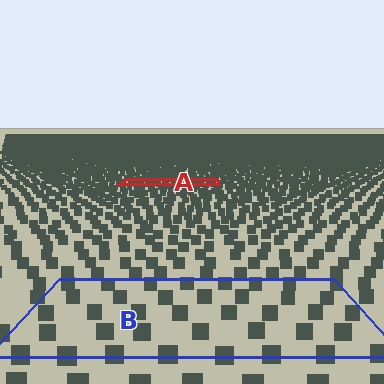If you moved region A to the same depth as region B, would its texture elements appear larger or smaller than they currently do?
They would appear larger. At a closer depth, the same texture elements are projected at a bigger on-screen size.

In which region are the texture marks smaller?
The texture marks are smaller in region A, because it is farther away.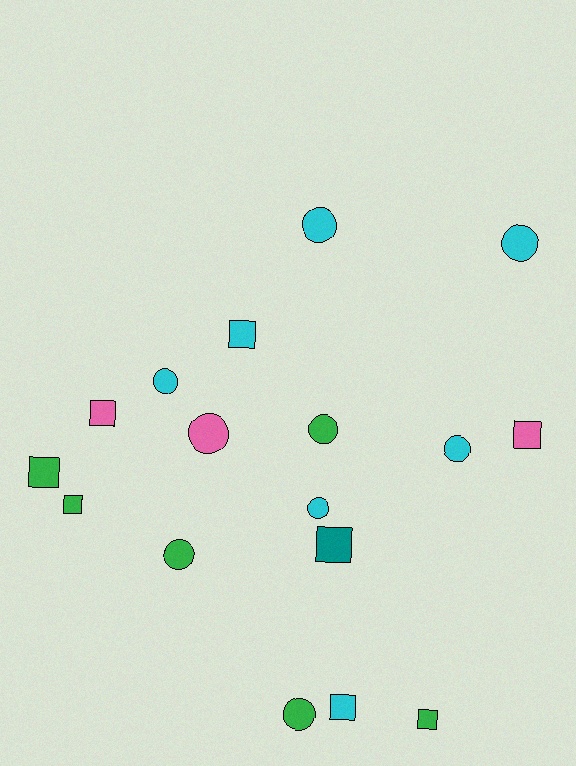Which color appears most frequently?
Cyan, with 7 objects.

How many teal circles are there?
There are no teal circles.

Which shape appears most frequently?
Circle, with 9 objects.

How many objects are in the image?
There are 17 objects.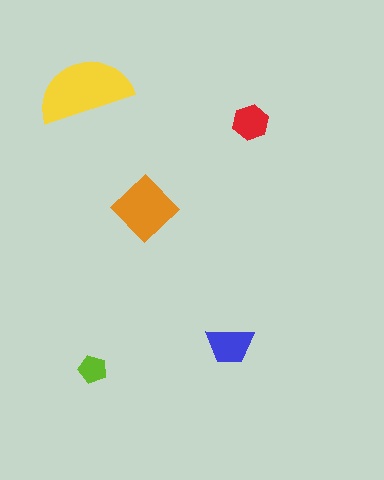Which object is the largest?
The yellow semicircle.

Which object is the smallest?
The lime pentagon.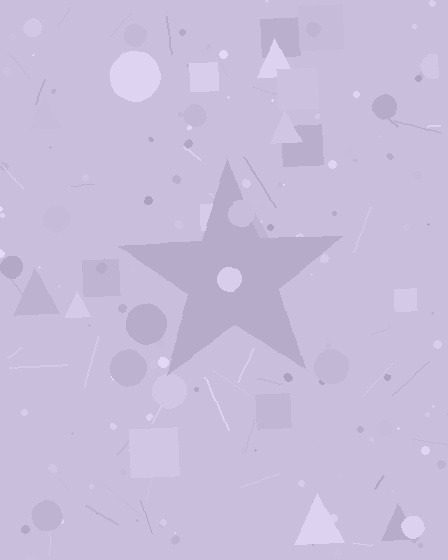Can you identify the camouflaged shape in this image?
The camouflaged shape is a star.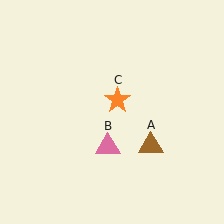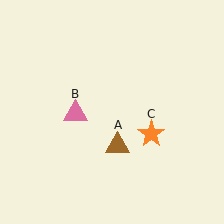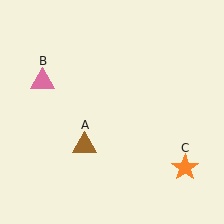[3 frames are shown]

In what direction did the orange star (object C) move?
The orange star (object C) moved down and to the right.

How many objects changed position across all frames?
3 objects changed position: brown triangle (object A), pink triangle (object B), orange star (object C).